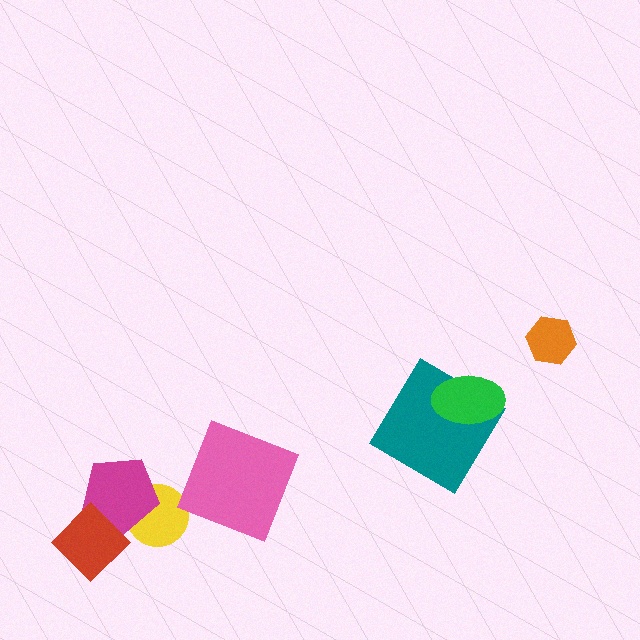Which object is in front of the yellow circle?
The magenta pentagon is in front of the yellow circle.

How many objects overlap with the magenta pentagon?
2 objects overlap with the magenta pentagon.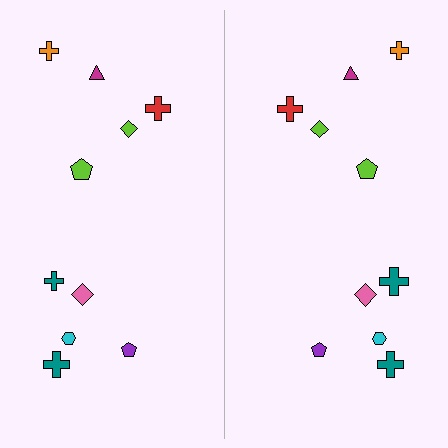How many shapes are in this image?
There are 20 shapes in this image.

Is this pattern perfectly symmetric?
No, the pattern is not perfectly symmetric. The teal cross on the right side has a different size than its mirror counterpart.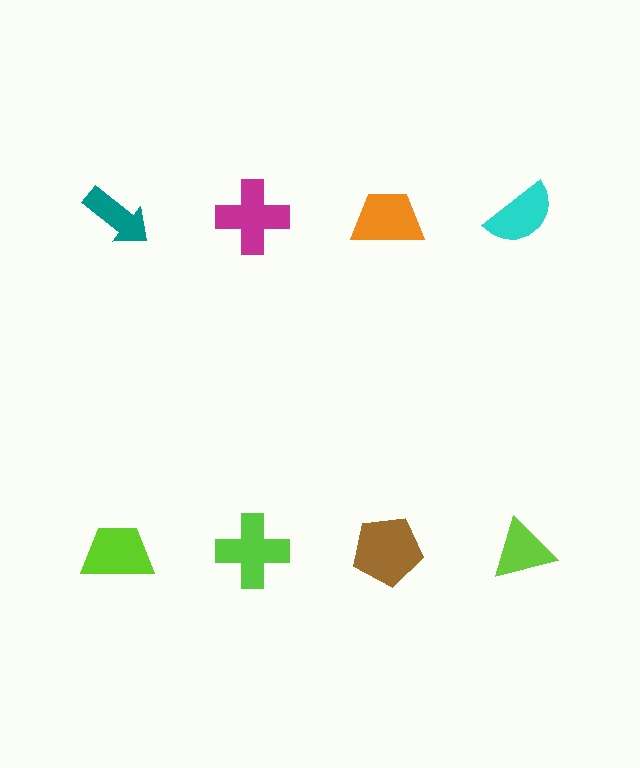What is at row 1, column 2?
A magenta cross.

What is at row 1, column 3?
An orange trapezoid.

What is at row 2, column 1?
A lime trapezoid.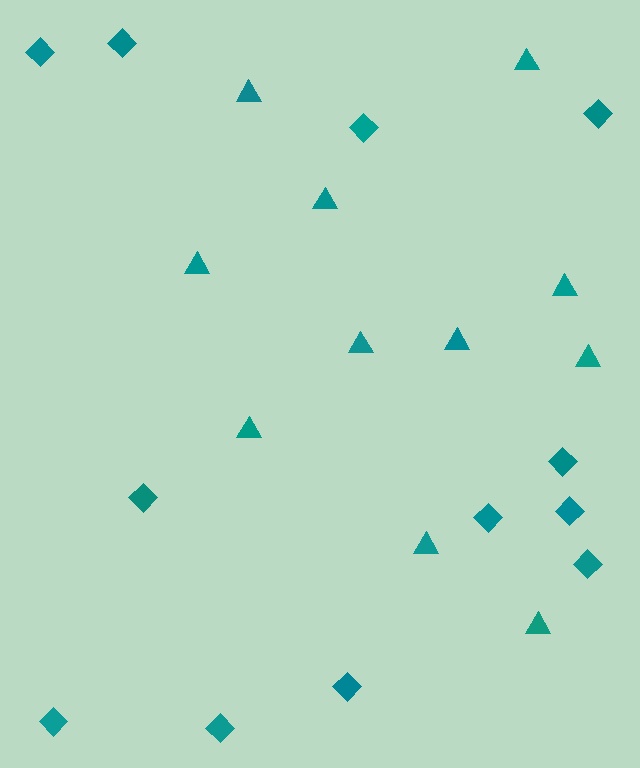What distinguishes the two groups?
There are 2 groups: one group of triangles (11) and one group of diamonds (12).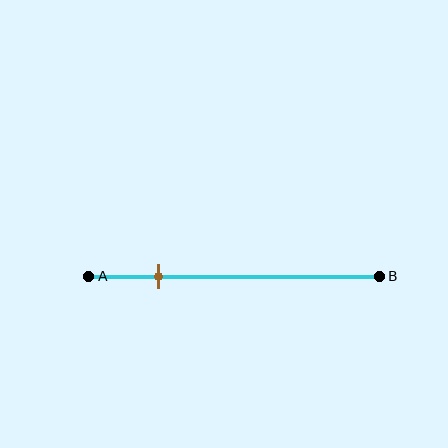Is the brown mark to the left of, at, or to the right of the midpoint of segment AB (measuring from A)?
The brown mark is to the left of the midpoint of segment AB.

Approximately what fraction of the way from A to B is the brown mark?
The brown mark is approximately 25% of the way from A to B.